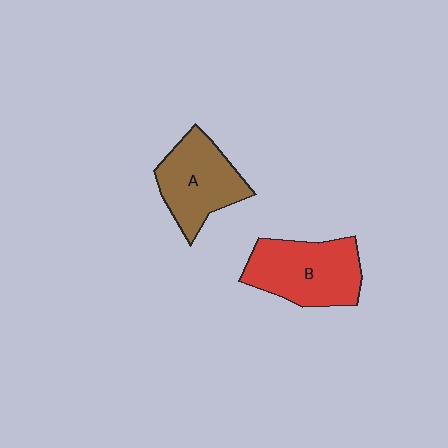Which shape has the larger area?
Shape B (red).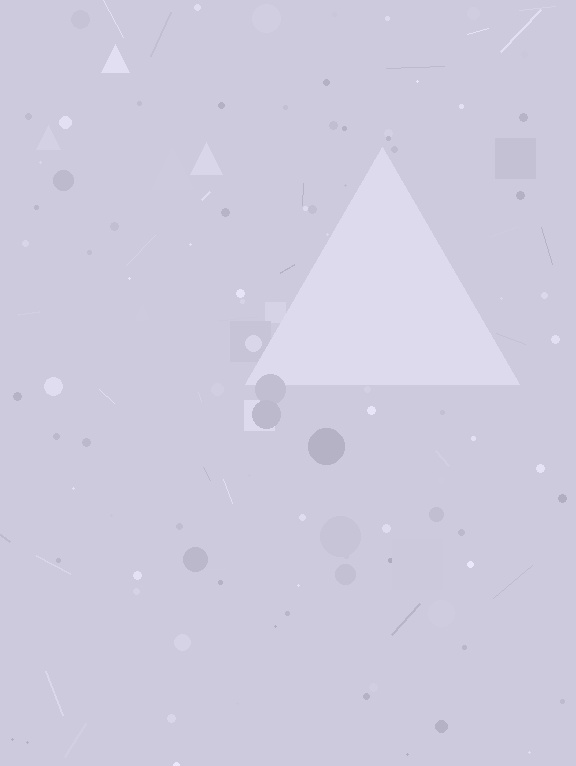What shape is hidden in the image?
A triangle is hidden in the image.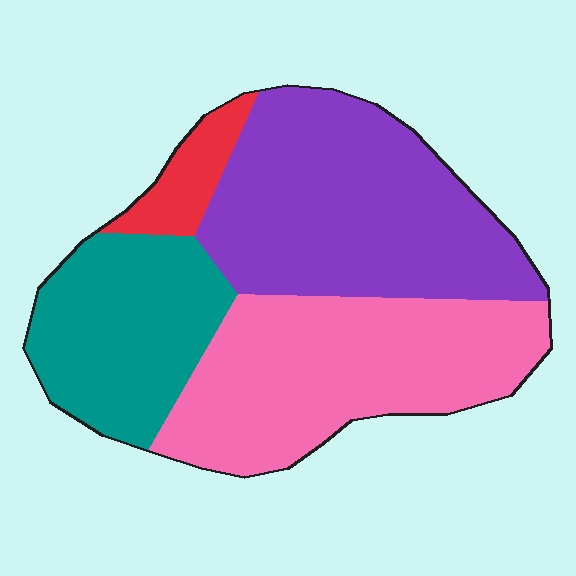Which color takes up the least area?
Red, at roughly 5%.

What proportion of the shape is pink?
Pink covers about 35% of the shape.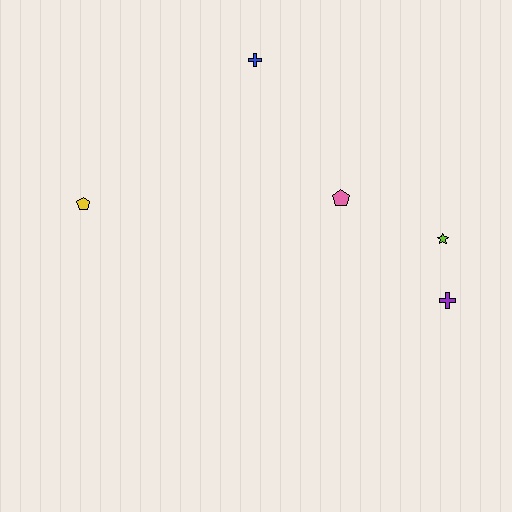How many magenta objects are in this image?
There are no magenta objects.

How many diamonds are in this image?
There are no diamonds.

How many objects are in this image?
There are 5 objects.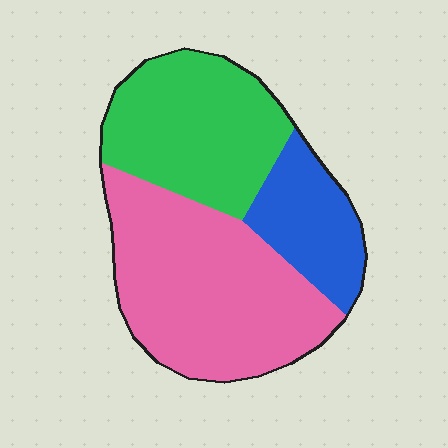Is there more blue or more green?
Green.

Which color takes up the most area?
Pink, at roughly 50%.